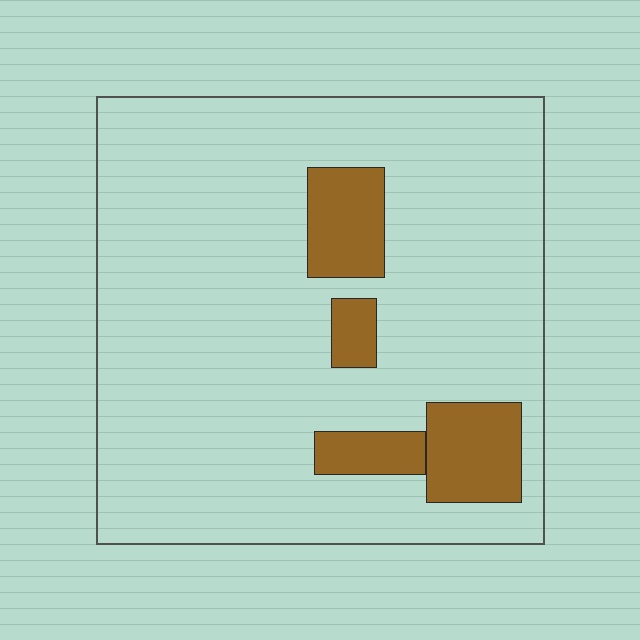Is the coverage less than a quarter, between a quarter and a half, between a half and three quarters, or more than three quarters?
Less than a quarter.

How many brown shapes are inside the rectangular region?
4.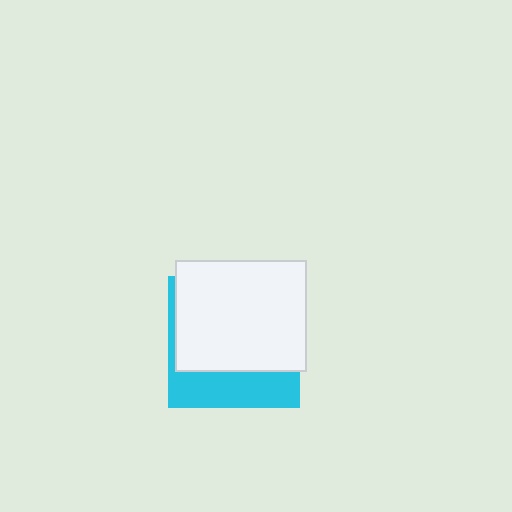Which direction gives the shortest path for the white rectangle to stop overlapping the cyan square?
Moving up gives the shortest separation.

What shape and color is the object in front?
The object in front is a white rectangle.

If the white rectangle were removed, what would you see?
You would see the complete cyan square.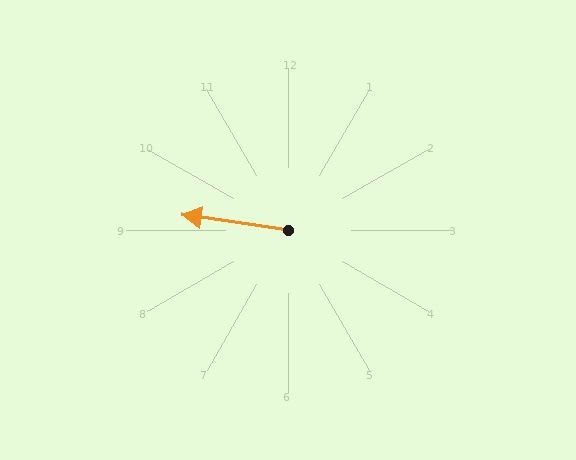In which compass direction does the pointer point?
West.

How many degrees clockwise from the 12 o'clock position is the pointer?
Approximately 278 degrees.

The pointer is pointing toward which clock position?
Roughly 9 o'clock.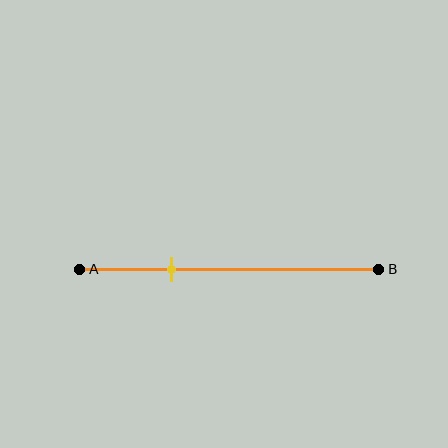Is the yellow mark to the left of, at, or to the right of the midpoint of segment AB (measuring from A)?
The yellow mark is to the left of the midpoint of segment AB.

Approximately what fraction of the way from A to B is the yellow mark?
The yellow mark is approximately 30% of the way from A to B.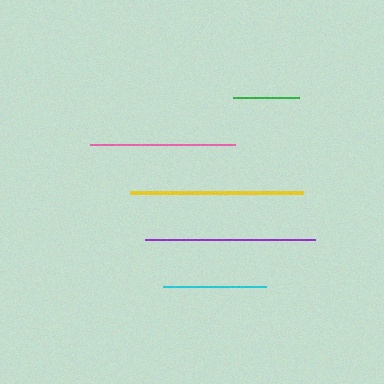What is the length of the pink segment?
The pink segment is approximately 145 pixels long.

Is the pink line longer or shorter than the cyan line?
The pink line is longer than the cyan line.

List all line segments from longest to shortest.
From longest to shortest: yellow, purple, pink, cyan, green.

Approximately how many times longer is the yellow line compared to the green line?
The yellow line is approximately 2.6 times the length of the green line.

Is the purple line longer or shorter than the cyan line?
The purple line is longer than the cyan line.